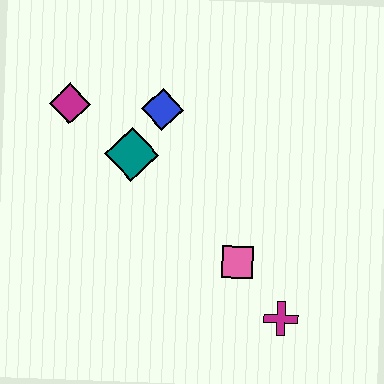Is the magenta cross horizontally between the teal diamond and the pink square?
No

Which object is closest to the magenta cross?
The pink square is closest to the magenta cross.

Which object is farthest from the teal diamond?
The magenta cross is farthest from the teal diamond.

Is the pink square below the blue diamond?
Yes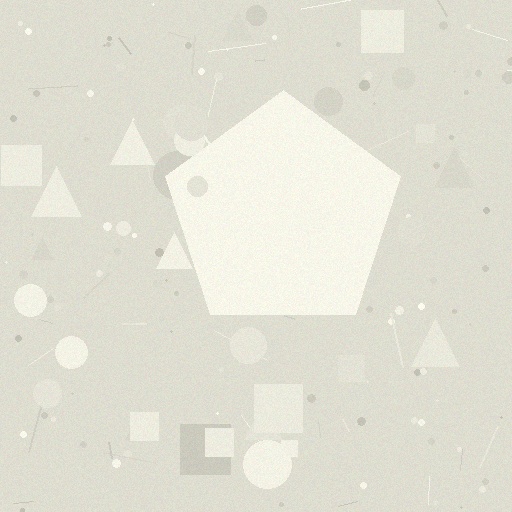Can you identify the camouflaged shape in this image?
The camouflaged shape is a pentagon.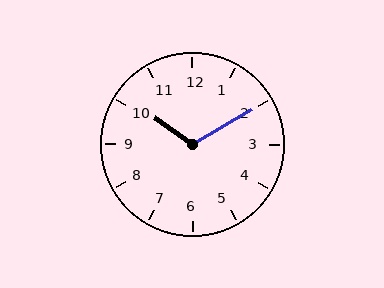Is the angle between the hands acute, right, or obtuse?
It is obtuse.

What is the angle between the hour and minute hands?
Approximately 115 degrees.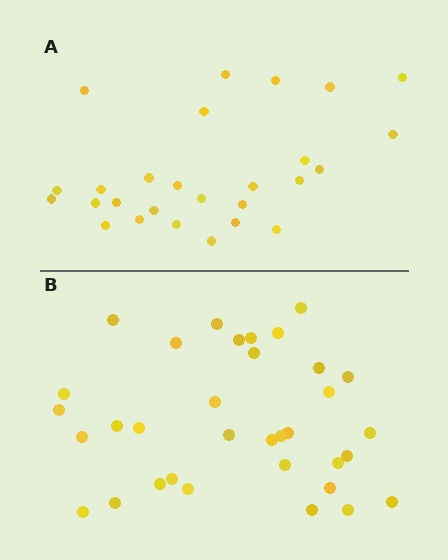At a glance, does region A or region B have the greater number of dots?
Region B (the bottom region) has more dots.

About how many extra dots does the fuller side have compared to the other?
Region B has roughly 8 or so more dots than region A.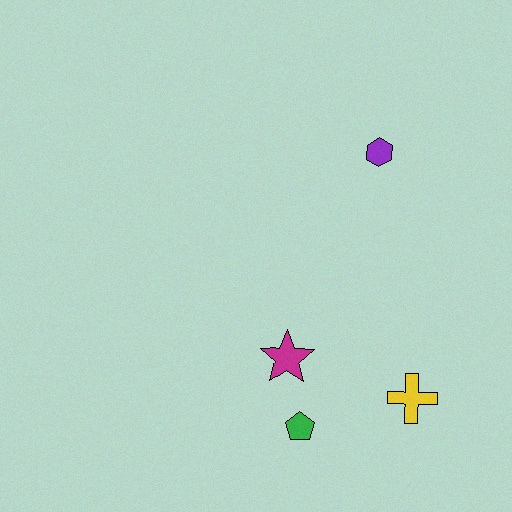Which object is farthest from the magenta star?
The purple hexagon is farthest from the magenta star.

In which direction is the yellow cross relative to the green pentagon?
The yellow cross is to the right of the green pentagon.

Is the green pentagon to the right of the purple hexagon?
No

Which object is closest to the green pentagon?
The magenta star is closest to the green pentagon.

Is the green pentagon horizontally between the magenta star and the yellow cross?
Yes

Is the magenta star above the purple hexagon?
No